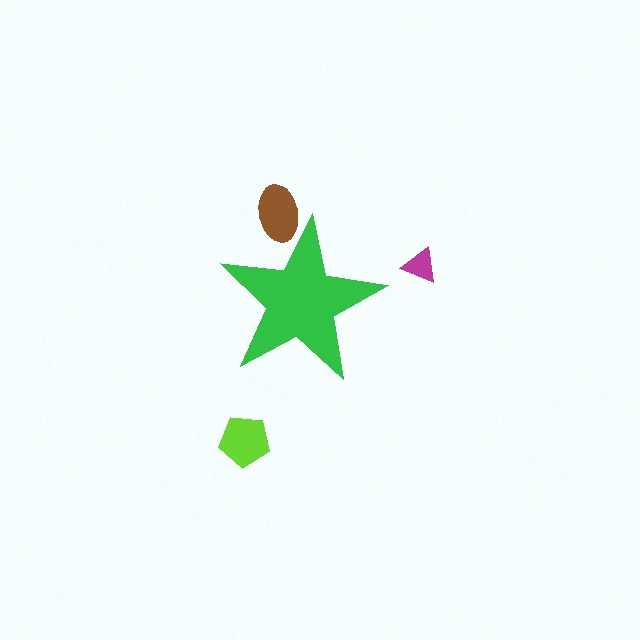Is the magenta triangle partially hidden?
No, the magenta triangle is fully visible.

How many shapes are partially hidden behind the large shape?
1 shape is partially hidden.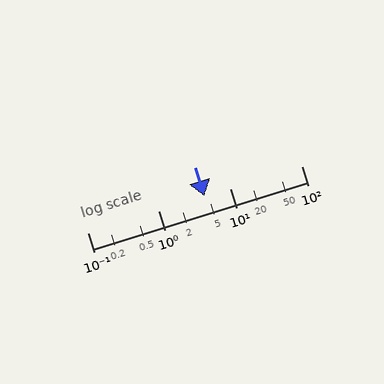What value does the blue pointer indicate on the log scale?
The pointer indicates approximately 4.4.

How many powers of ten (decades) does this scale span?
The scale spans 3 decades, from 0.1 to 100.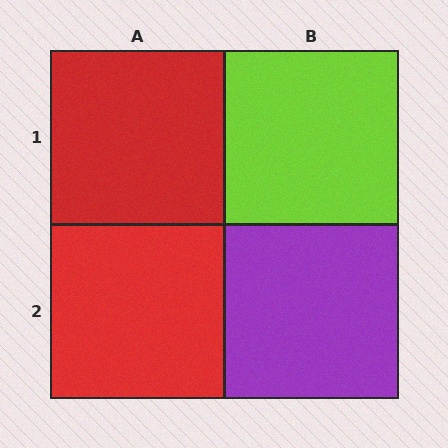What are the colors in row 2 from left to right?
Red, purple.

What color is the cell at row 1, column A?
Red.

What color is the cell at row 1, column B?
Lime.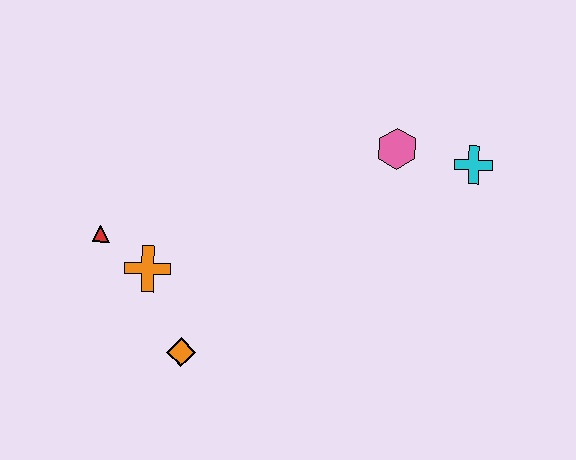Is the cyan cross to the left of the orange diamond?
No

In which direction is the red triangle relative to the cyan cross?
The red triangle is to the left of the cyan cross.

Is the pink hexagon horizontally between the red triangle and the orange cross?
No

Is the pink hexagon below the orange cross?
No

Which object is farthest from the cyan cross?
The red triangle is farthest from the cyan cross.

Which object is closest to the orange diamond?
The orange cross is closest to the orange diamond.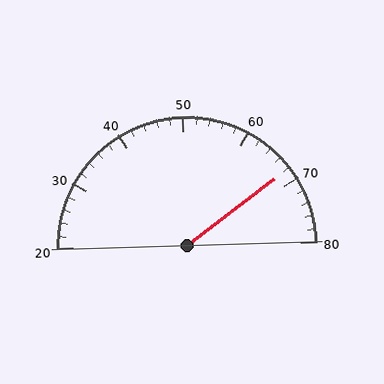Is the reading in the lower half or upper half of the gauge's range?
The reading is in the upper half of the range (20 to 80).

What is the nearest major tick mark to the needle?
The nearest major tick mark is 70.